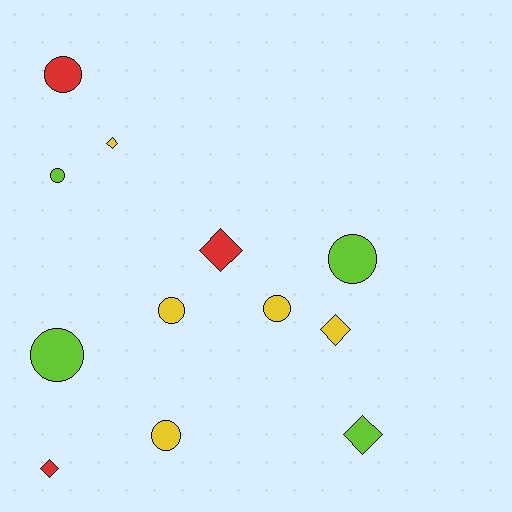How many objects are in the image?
There are 12 objects.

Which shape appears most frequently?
Circle, with 7 objects.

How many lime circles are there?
There are 3 lime circles.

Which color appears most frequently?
Yellow, with 5 objects.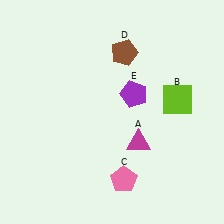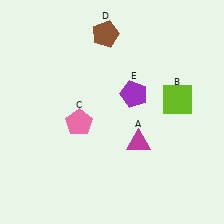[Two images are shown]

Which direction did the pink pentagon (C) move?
The pink pentagon (C) moved up.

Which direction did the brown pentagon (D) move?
The brown pentagon (D) moved left.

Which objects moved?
The objects that moved are: the pink pentagon (C), the brown pentagon (D).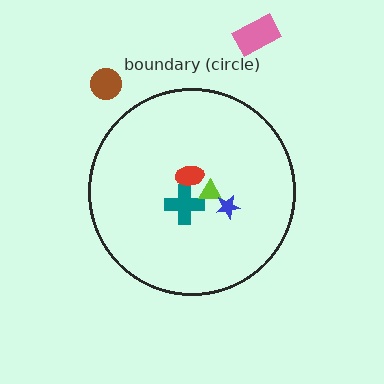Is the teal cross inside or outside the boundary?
Inside.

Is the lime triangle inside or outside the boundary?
Inside.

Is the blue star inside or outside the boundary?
Inside.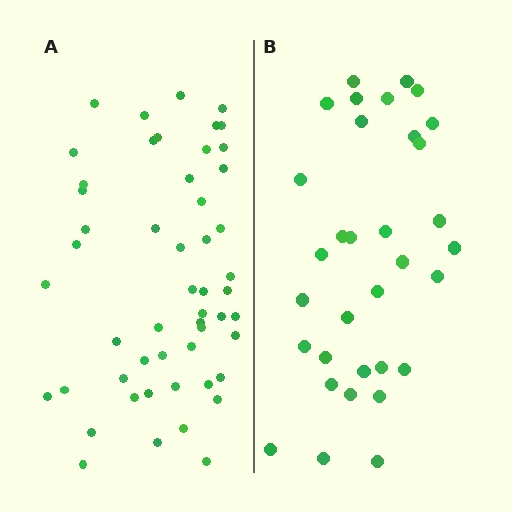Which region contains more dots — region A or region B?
Region A (the left region) has more dots.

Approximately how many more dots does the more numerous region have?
Region A has approximately 20 more dots than region B.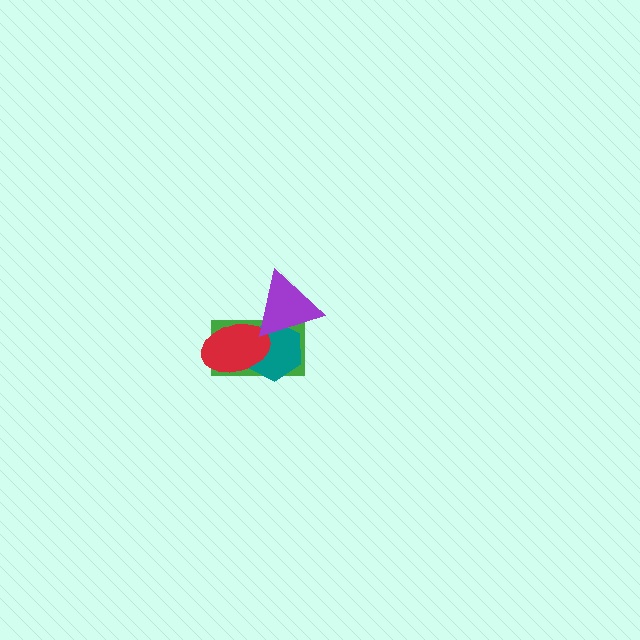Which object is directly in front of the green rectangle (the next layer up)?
The teal hexagon is directly in front of the green rectangle.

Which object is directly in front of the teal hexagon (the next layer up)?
The red ellipse is directly in front of the teal hexagon.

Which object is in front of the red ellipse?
The purple triangle is in front of the red ellipse.